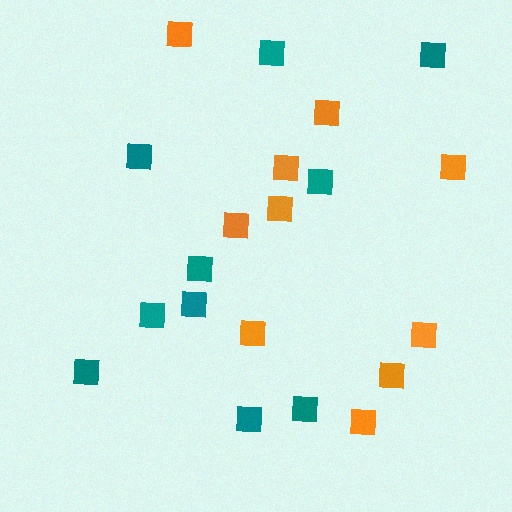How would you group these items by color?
There are 2 groups: one group of orange squares (10) and one group of teal squares (10).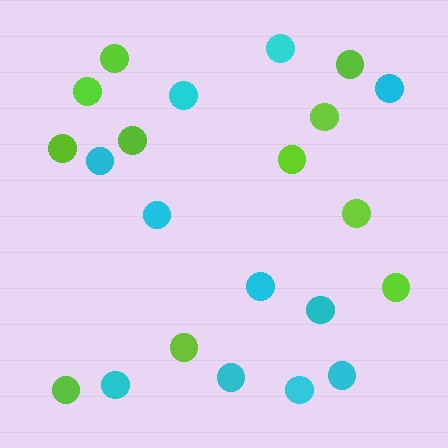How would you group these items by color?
There are 2 groups: one group of cyan circles (11) and one group of lime circles (11).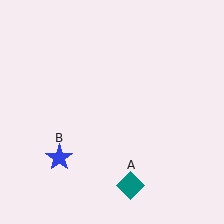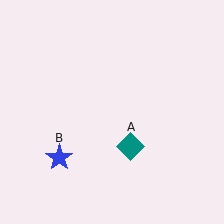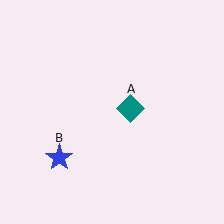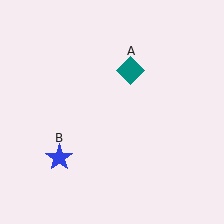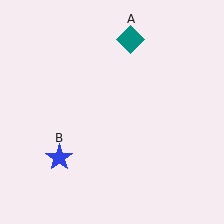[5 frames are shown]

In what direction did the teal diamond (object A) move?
The teal diamond (object A) moved up.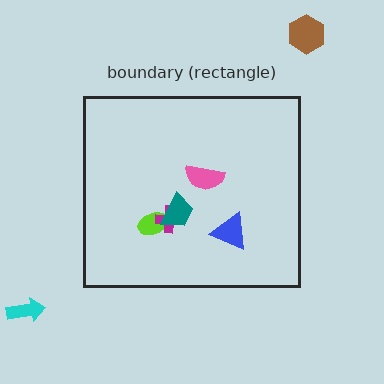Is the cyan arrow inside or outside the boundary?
Outside.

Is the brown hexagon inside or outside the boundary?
Outside.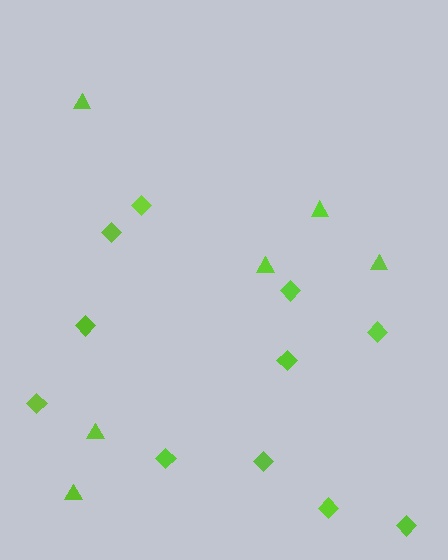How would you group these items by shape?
There are 2 groups: one group of triangles (6) and one group of diamonds (11).